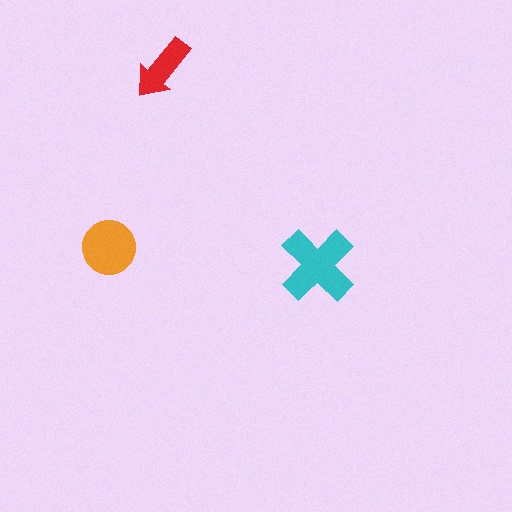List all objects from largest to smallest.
The cyan cross, the orange circle, the red arrow.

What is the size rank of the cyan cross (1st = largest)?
1st.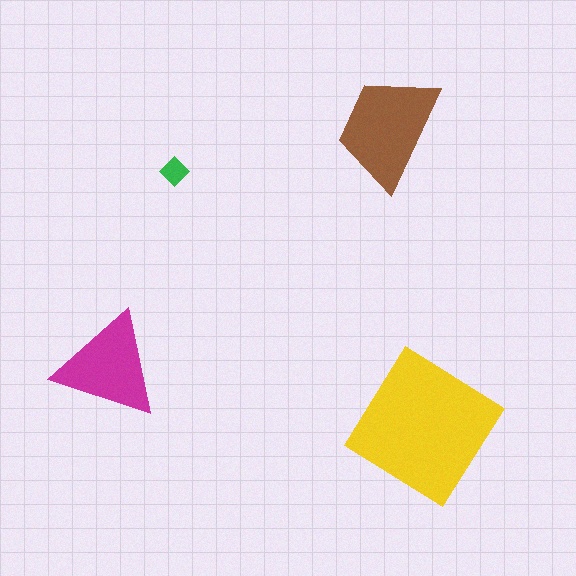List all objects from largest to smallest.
The yellow diamond, the brown trapezoid, the magenta triangle, the green diamond.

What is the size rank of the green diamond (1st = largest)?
4th.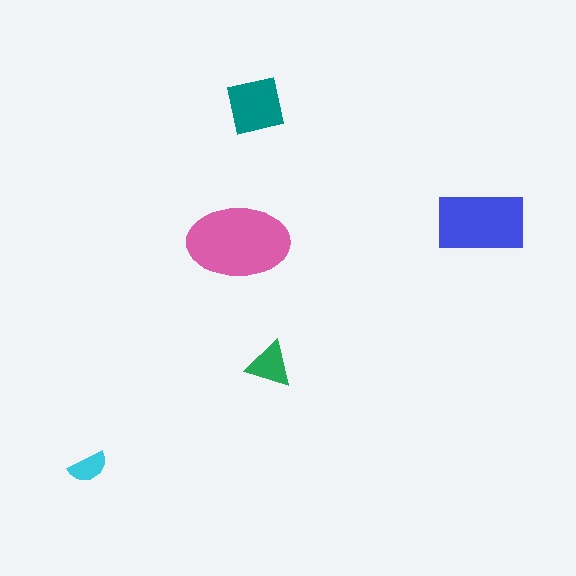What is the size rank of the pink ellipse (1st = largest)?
1st.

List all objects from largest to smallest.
The pink ellipse, the blue rectangle, the teal square, the green triangle, the cyan semicircle.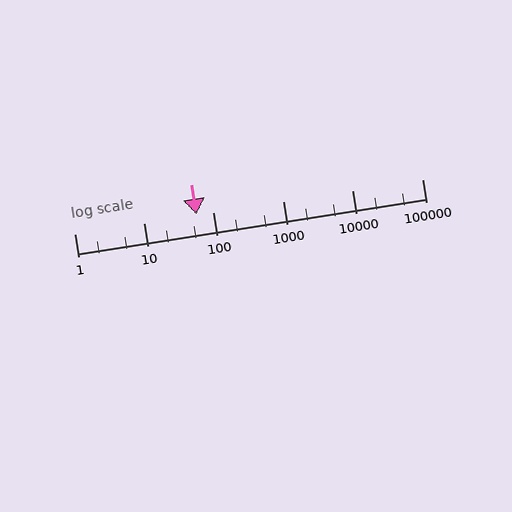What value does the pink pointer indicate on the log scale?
The pointer indicates approximately 56.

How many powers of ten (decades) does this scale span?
The scale spans 5 decades, from 1 to 100000.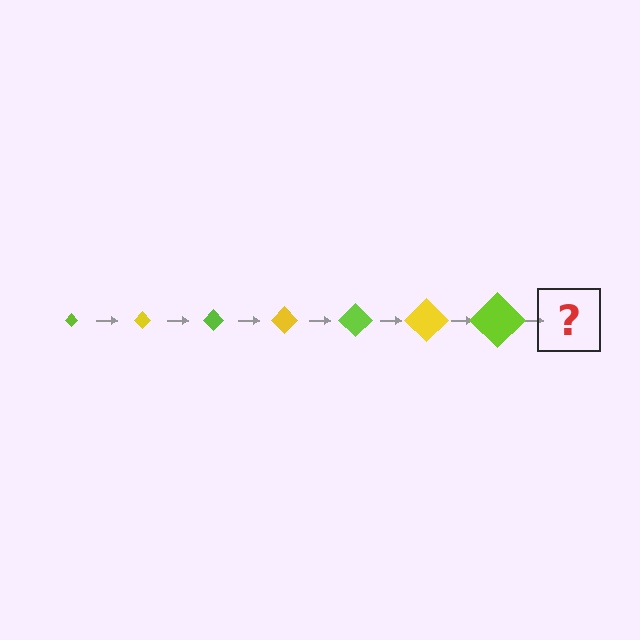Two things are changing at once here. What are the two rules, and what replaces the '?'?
The two rules are that the diamond grows larger each step and the color cycles through lime and yellow. The '?' should be a yellow diamond, larger than the previous one.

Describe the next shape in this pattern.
It should be a yellow diamond, larger than the previous one.